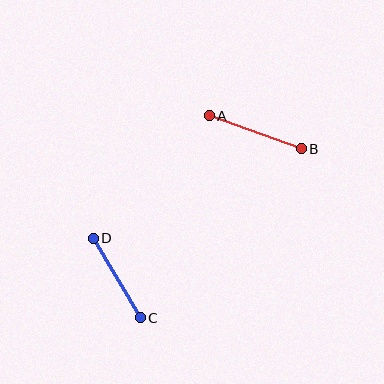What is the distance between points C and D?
The distance is approximately 92 pixels.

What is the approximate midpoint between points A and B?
The midpoint is at approximately (255, 132) pixels.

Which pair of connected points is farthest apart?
Points A and B are farthest apart.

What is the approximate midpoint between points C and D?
The midpoint is at approximately (117, 278) pixels.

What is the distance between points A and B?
The distance is approximately 98 pixels.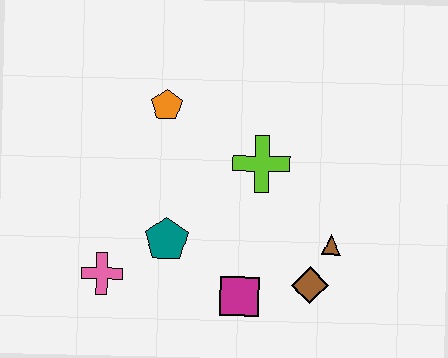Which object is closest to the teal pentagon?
The pink cross is closest to the teal pentagon.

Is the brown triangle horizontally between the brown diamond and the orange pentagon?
No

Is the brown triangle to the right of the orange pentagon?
Yes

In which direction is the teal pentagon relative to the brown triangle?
The teal pentagon is to the left of the brown triangle.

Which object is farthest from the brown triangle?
The pink cross is farthest from the brown triangle.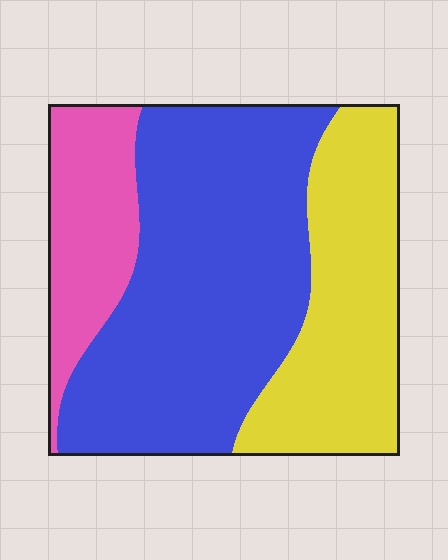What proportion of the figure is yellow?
Yellow takes up between a quarter and a half of the figure.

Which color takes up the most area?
Blue, at roughly 55%.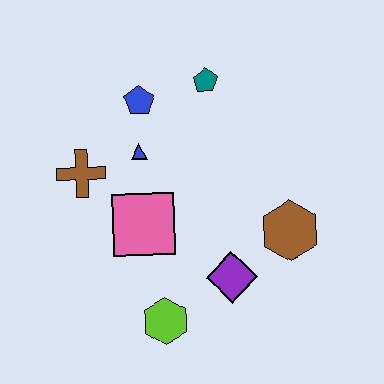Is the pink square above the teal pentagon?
No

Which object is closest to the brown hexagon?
The purple diamond is closest to the brown hexagon.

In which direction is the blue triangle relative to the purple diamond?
The blue triangle is above the purple diamond.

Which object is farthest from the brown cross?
The brown hexagon is farthest from the brown cross.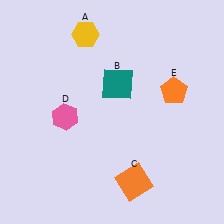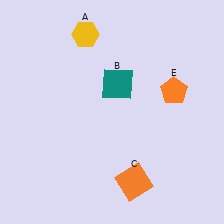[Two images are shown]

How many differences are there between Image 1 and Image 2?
There is 1 difference between the two images.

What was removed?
The pink hexagon (D) was removed in Image 2.